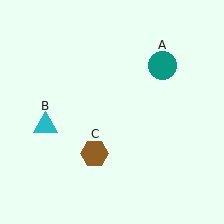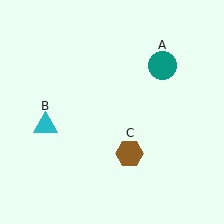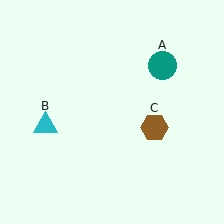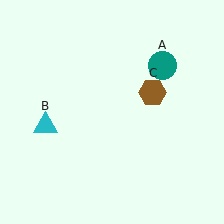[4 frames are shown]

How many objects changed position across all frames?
1 object changed position: brown hexagon (object C).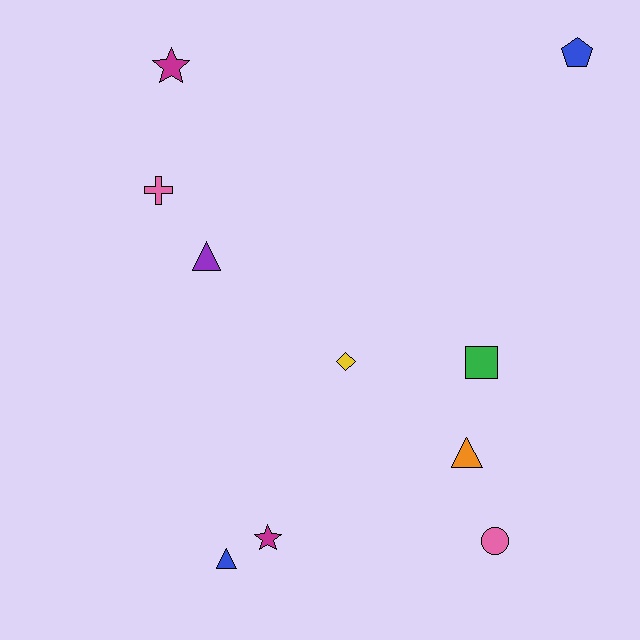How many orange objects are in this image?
There is 1 orange object.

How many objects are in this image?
There are 10 objects.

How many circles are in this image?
There is 1 circle.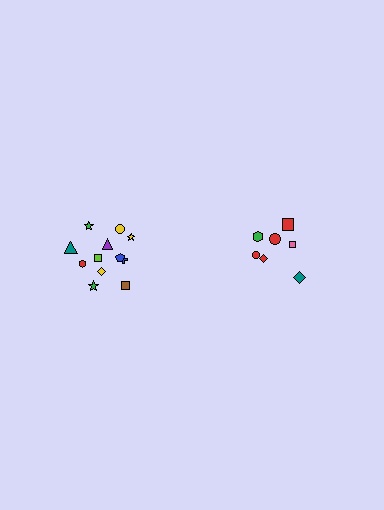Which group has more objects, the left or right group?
The left group.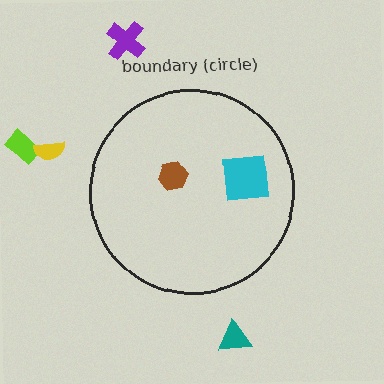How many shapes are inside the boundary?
2 inside, 4 outside.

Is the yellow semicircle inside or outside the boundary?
Outside.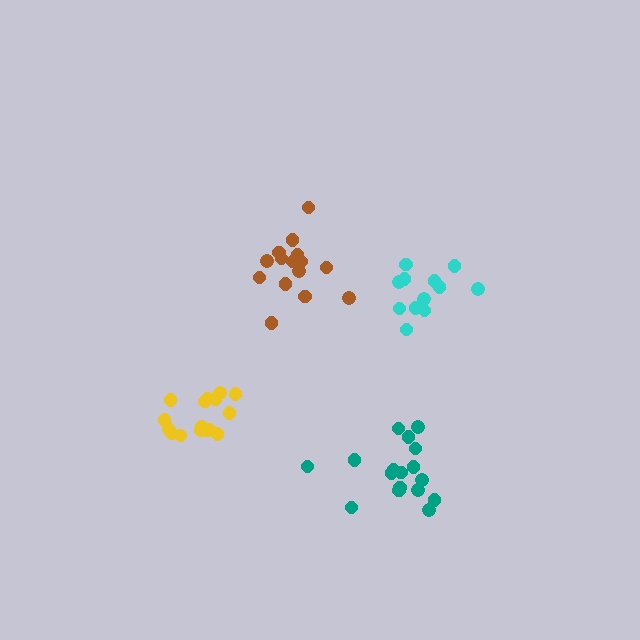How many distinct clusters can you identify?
There are 4 distinct clusters.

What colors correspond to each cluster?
The clusters are colored: brown, teal, yellow, cyan.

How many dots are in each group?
Group 1: 15 dots, Group 2: 17 dots, Group 3: 17 dots, Group 4: 12 dots (61 total).